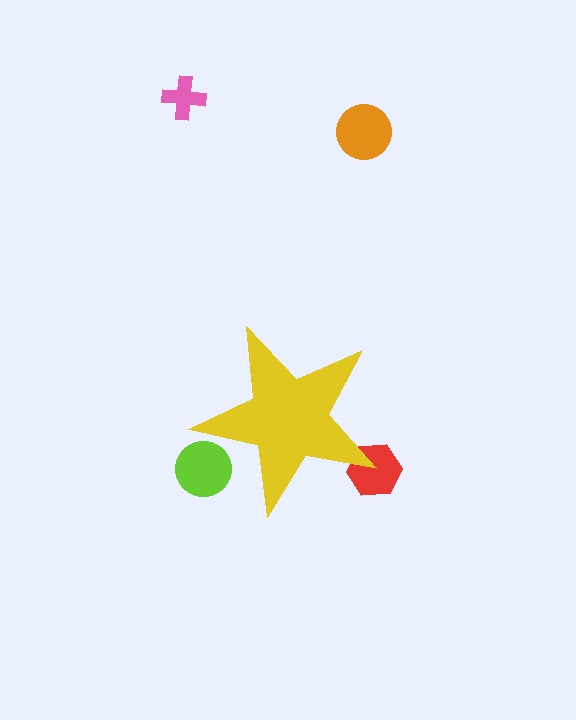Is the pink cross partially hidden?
No, the pink cross is fully visible.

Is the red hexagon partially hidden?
Yes, the red hexagon is partially hidden behind the yellow star.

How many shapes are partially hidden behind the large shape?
2 shapes are partially hidden.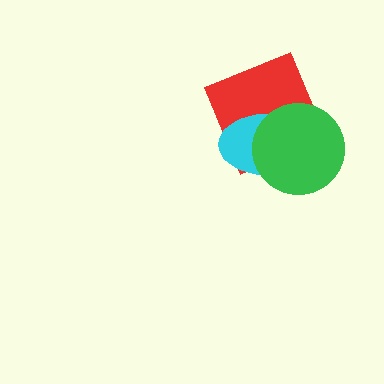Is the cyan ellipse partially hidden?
Yes, it is partially covered by another shape.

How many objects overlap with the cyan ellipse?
2 objects overlap with the cyan ellipse.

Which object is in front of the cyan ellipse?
The green circle is in front of the cyan ellipse.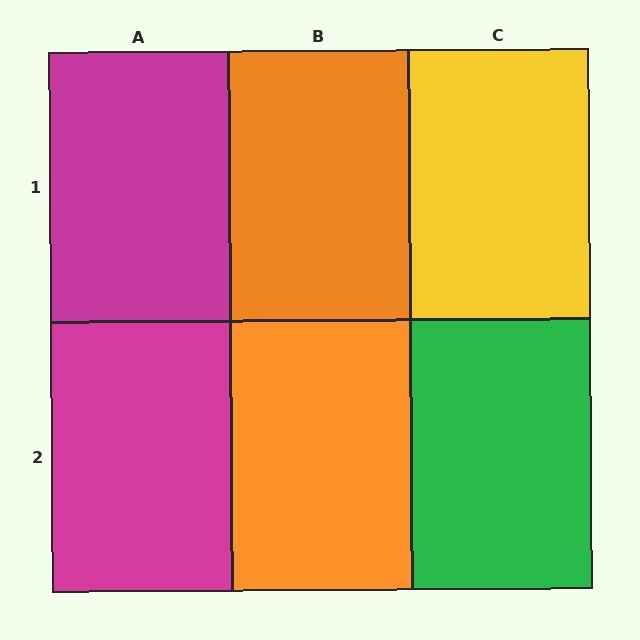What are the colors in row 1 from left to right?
Magenta, orange, yellow.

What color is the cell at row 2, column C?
Green.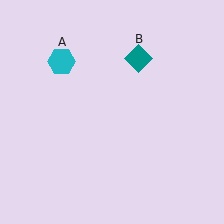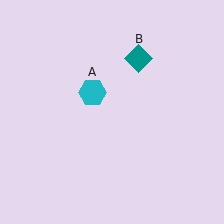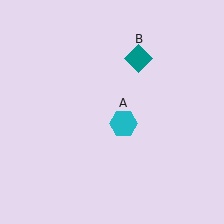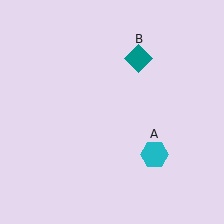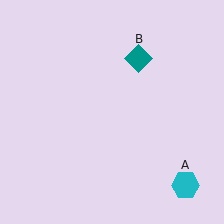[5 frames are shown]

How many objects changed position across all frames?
1 object changed position: cyan hexagon (object A).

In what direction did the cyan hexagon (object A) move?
The cyan hexagon (object A) moved down and to the right.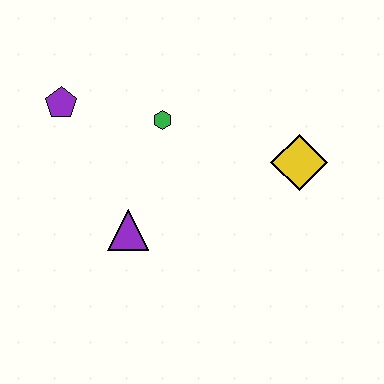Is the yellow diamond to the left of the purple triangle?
No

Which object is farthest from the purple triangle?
The yellow diamond is farthest from the purple triangle.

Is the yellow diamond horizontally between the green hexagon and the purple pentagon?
No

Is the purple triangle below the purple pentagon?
Yes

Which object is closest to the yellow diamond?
The green hexagon is closest to the yellow diamond.